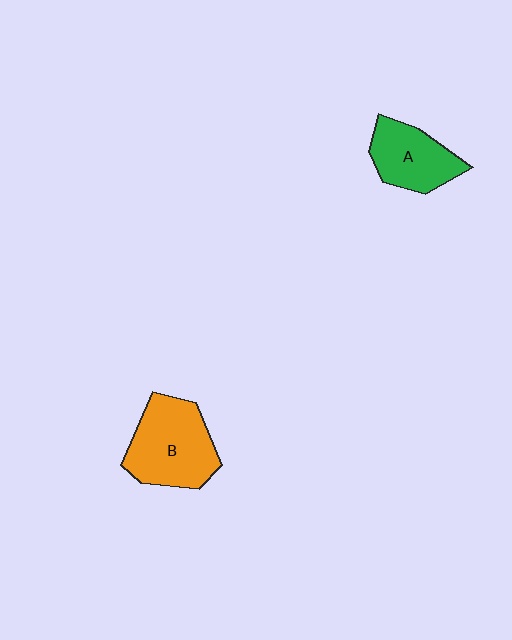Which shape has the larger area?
Shape B (orange).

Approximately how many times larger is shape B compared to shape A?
Approximately 1.4 times.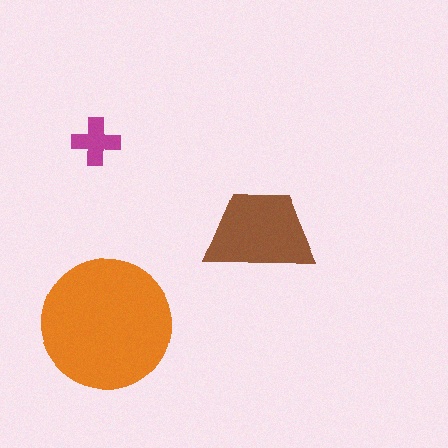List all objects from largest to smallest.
The orange circle, the brown trapezoid, the magenta cross.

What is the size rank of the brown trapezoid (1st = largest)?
2nd.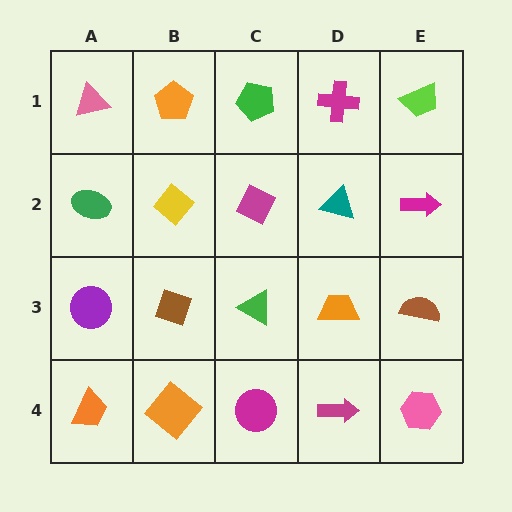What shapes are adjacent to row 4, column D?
An orange trapezoid (row 3, column D), a magenta circle (row 4, column C), a pink hexagon (row 4, column E).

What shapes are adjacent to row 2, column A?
A pink triangle (row 1, column A), a purple circle (row 3, column A), a yellow diamond (row 2, column B).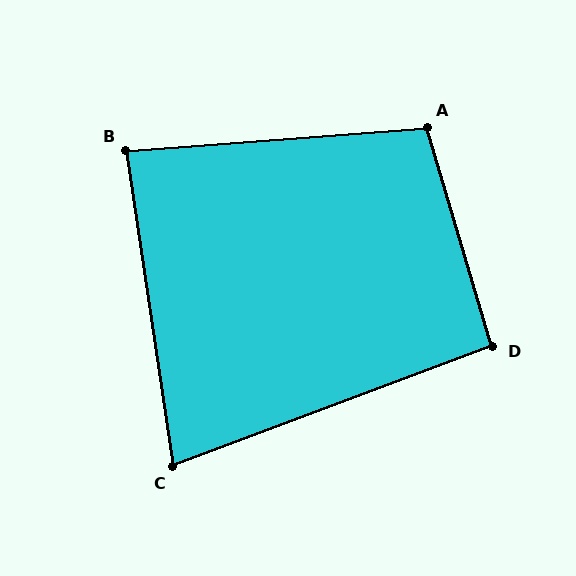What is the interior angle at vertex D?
Approximately 94 degrees (approximately right).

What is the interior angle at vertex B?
Approximately 86 degrees (approximately right).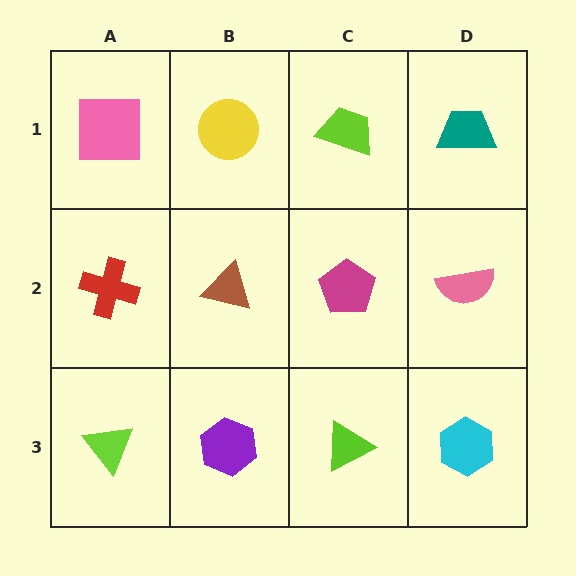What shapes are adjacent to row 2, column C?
A lime trapezoid (row 1, column C), a lime triangle (row 3, column C), a brown triangle (row 2, column B), a pink semicircle (row 2, column D).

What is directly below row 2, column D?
A cyan hexagon.